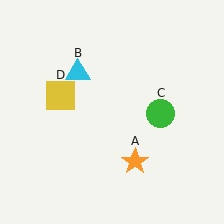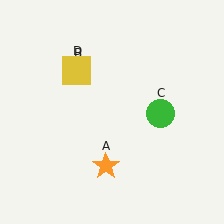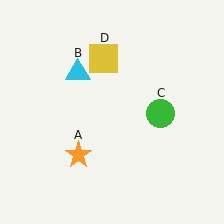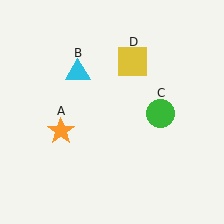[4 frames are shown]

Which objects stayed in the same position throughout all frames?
Cyan triangle (object B) and green circle (object C) remained stationary.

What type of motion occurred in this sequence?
The orange star (object A), yellow square (object D) rotated clockwise around the center of the scene.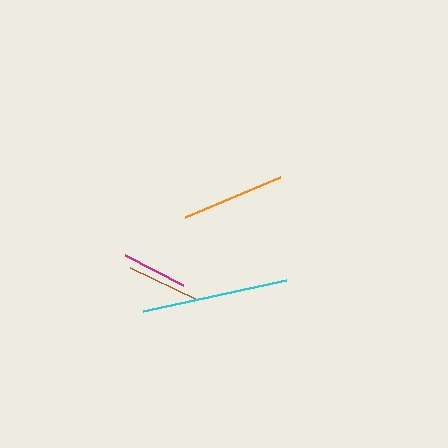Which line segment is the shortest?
The magenta line is the shortest at approximately 65 pixels.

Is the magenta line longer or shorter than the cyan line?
The cyan line is longer than the magenta line.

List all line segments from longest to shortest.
From longest to shortest: cyan, orange, brown, magenta.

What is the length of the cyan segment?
The cyan segment is approximately 146 pixels long.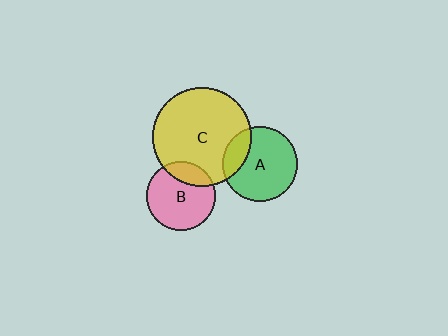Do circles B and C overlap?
Yes.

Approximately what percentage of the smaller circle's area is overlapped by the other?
Approximately 20%.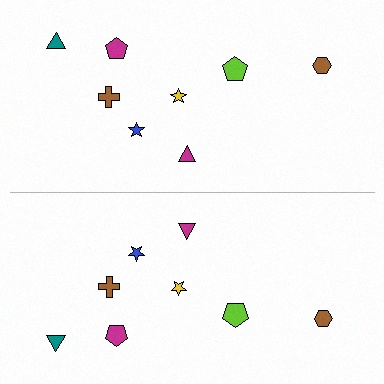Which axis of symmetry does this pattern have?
The pattern has a horizontal axis of symmetry running through the center of the image.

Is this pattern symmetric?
Yes, this pattern has bilateral (reflection) symmetry.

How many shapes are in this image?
There are 16 shapes in this image.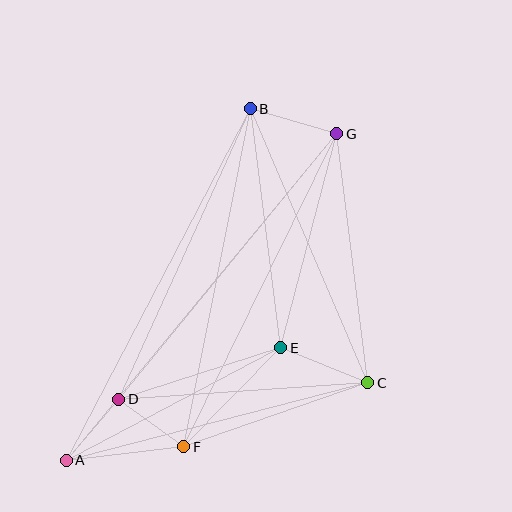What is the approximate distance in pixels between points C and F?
The distance between C and F is approximately 195 pixels.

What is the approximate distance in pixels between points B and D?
The distance between B and D is approximately 319 pixels.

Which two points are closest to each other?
Points D and F are closest to each other.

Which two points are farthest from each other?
Points A and G are farthest from each other.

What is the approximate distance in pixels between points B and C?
The distance between B and C is approximately 298 pixels.